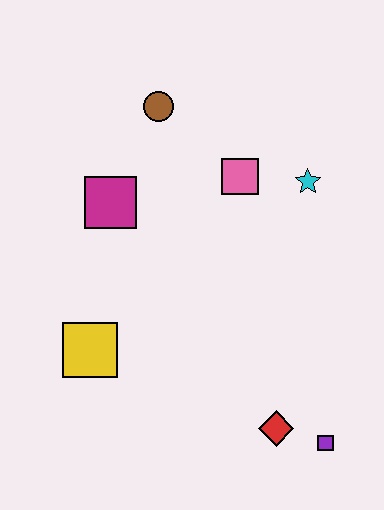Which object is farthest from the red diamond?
The brown circle is farthest from the red diamond.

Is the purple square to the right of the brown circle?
Yes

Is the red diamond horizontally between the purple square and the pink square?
Yes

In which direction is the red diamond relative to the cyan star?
The red diamond is below the cyan star.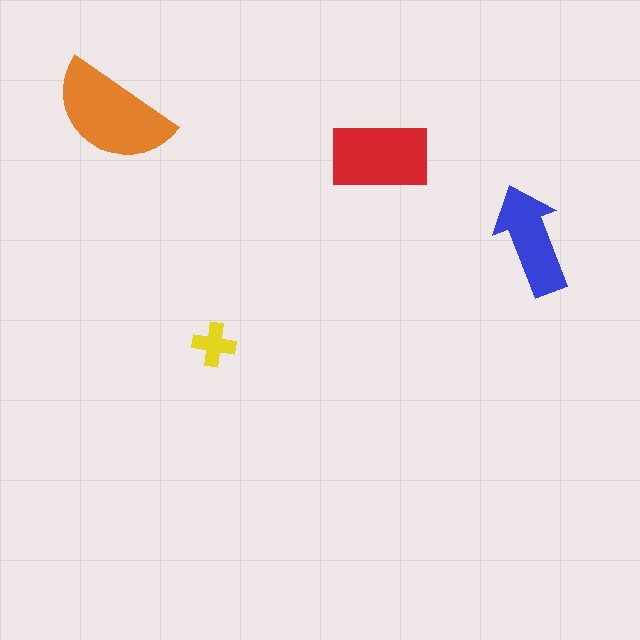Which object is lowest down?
The yellow cross is bottommost.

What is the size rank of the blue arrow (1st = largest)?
3rd.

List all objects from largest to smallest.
The orange semicircle, the red rectangle, the blue arrow, the yellow cross.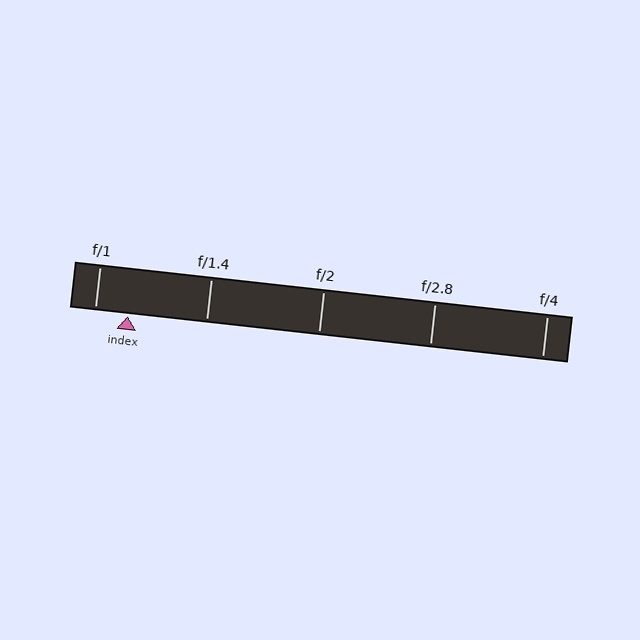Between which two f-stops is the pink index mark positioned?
The index mark is between f/1 and f/1.4.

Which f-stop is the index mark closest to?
The index mark is closest to f/1.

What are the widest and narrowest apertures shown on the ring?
The widest aperture shown is f/1 and the narrowest is f/4.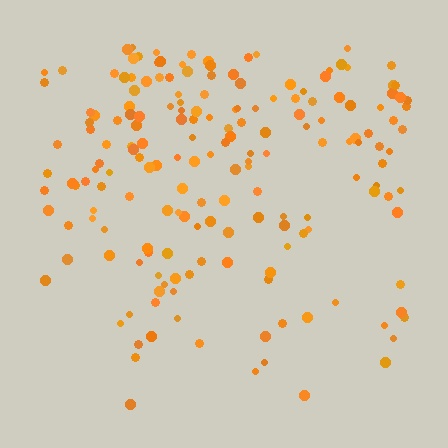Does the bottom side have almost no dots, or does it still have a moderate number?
Still a moderate number, just noticeably fewer than the top.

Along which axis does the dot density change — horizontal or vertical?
Vertical.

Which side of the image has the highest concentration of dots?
The top.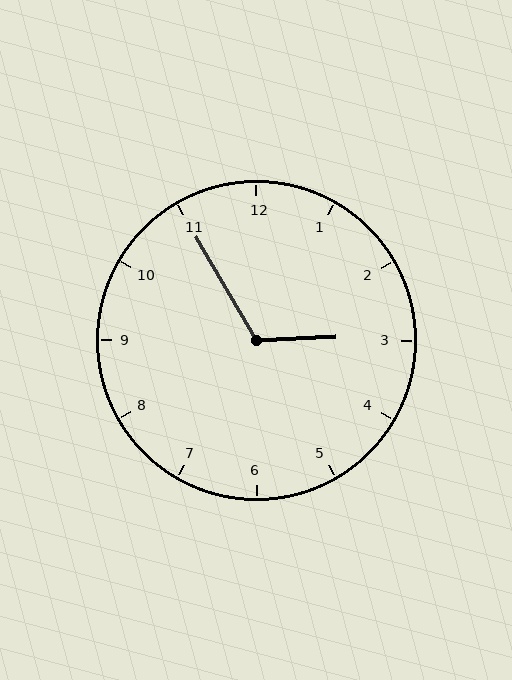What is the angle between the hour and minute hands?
Approximately 118 degrees.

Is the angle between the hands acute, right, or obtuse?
It is obtuse.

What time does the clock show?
2:55.